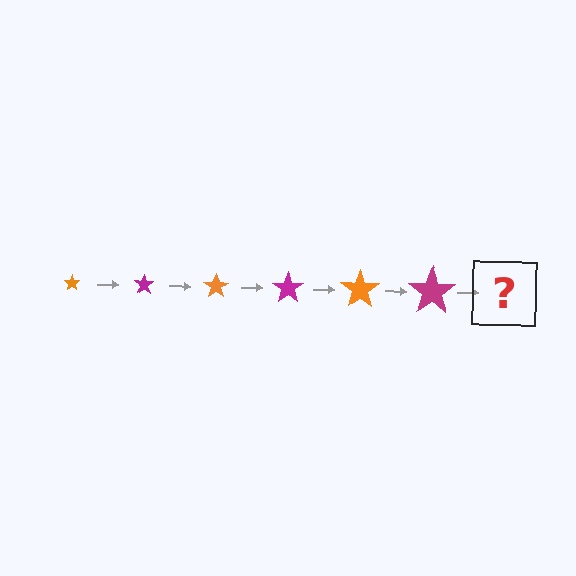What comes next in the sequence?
The next element should be an orange star, larger than the previous one.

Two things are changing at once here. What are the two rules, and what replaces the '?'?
The two rules are that the star grows larger each step and the color cycles through orange and magenta. The '?' should be an orange star, larger than the previous one.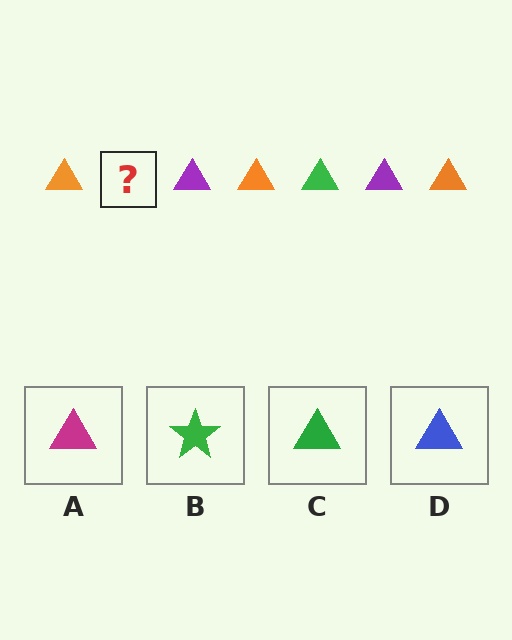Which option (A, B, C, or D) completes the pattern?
C.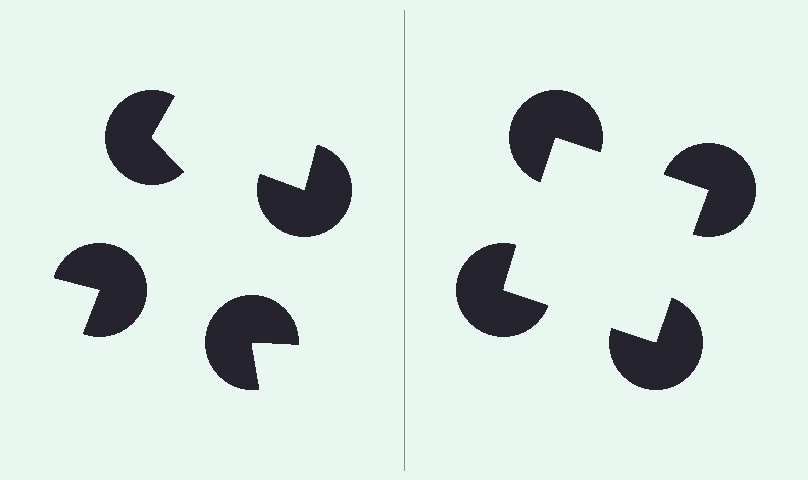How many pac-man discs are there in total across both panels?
8 — 4 on each side.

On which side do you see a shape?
An illusory square appears on the right side. On the left side the wedge cuts are rotated, so no coherent shape forms.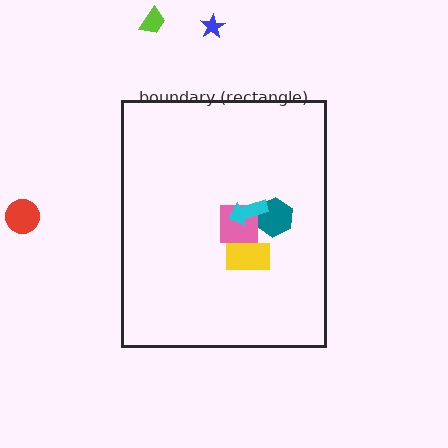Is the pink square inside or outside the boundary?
Inside.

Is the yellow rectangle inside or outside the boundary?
Inside.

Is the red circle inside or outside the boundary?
Outside.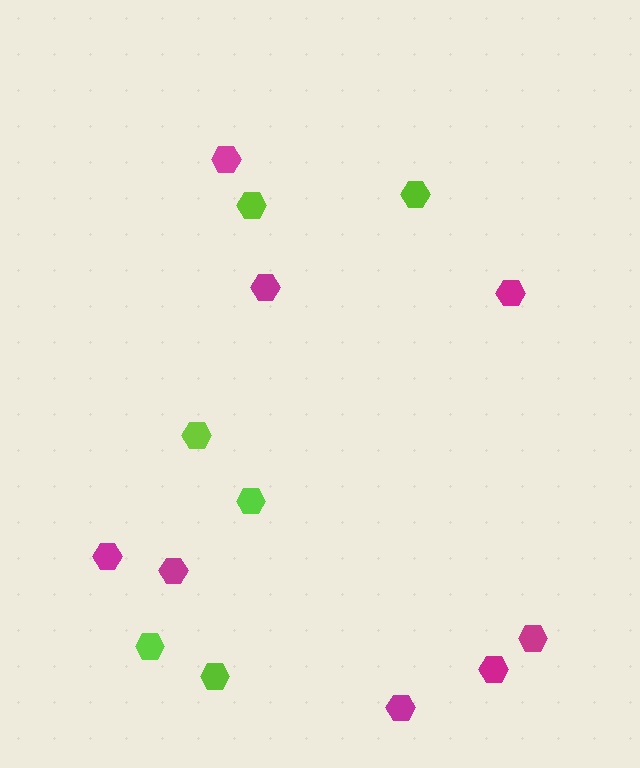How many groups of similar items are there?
There are 2 groups: one group of magenta hexagons (8) and one group of lime hexagons (6).